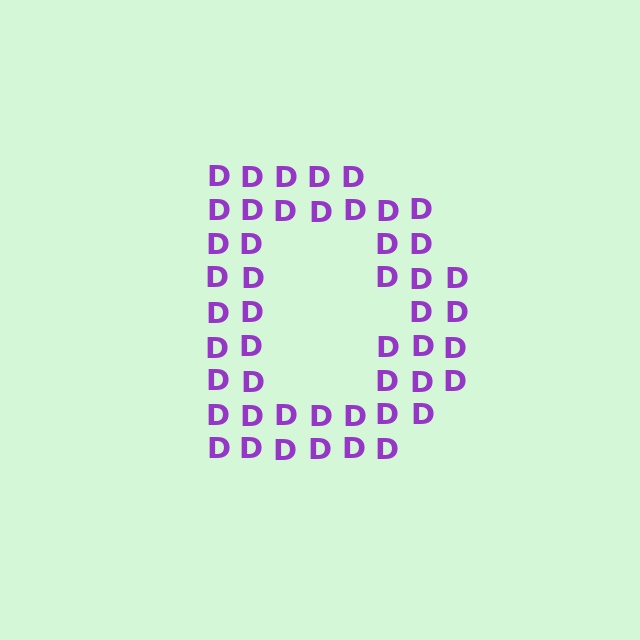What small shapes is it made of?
It is made of small letter D's.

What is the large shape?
The large shape is the letter D.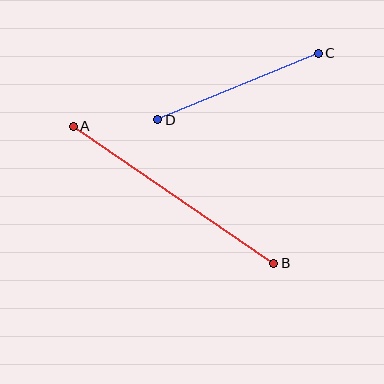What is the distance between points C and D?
The distance is approximately 174 pixels.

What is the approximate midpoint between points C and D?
The midpoint is at approximately (238, 87) pixels.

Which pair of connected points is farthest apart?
Points A and B are farthest apart.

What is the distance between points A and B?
The distance is approximately 243 pixels.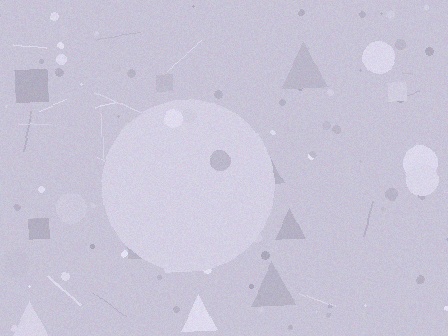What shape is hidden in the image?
A circle is hidden in the image.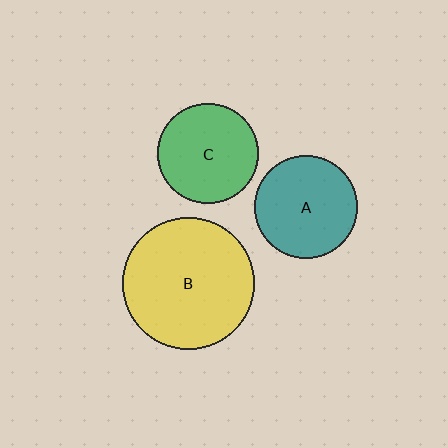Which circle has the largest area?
Circle B (yellow).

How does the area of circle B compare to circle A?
Approximately 1.7 times.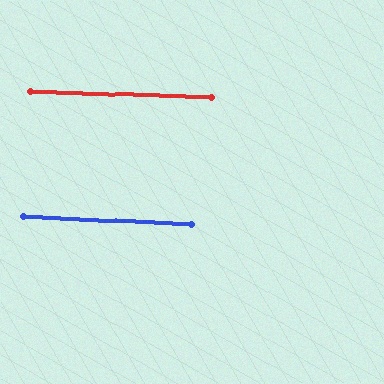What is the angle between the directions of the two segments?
Approximately 1 degree.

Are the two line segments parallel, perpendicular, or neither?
Parallel — their directions differ by only 1.1°.